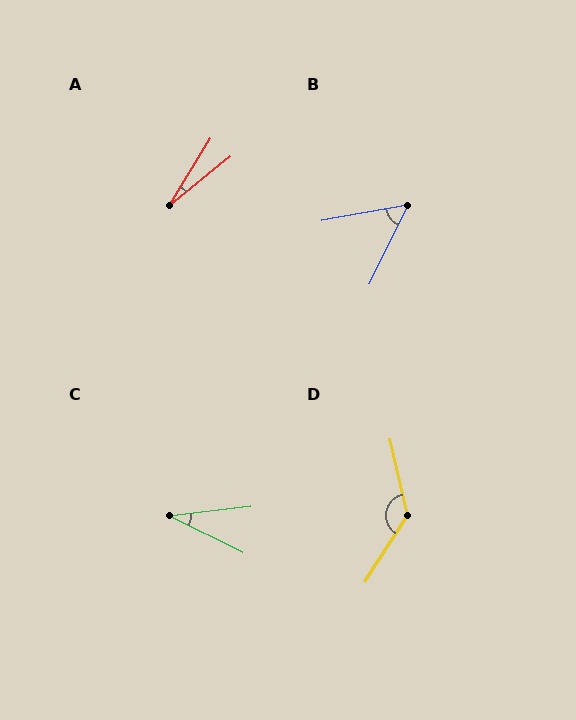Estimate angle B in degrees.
Approximately 54 degrees.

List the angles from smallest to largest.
A (19°), C (33°), B (54°), D (134°).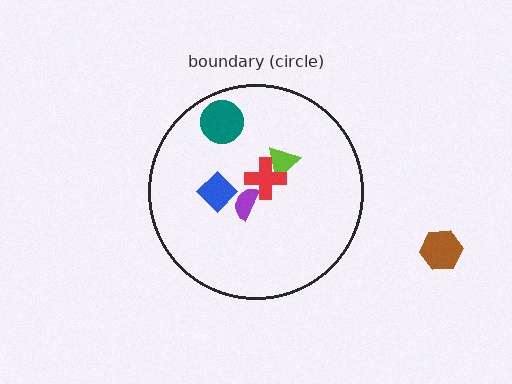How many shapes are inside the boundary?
5 inside, 1 outside.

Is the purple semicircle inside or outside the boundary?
Inside.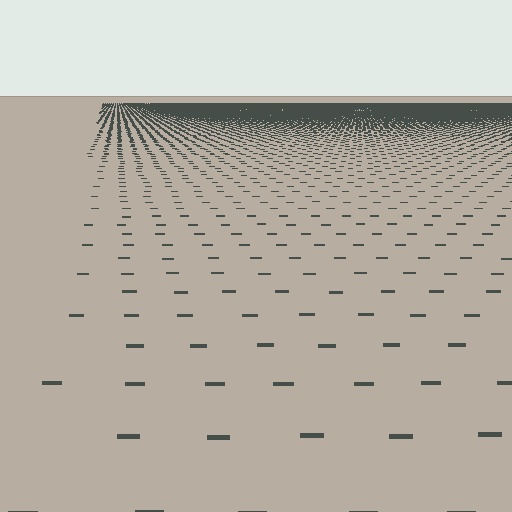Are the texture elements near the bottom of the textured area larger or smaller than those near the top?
Larger. Near the bottom, elements are closer to the viewer and appear at a bigger on-screen size.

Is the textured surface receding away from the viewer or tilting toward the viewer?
The surface is receding away from the viewer. Texture elements get smaller and denser toward the top.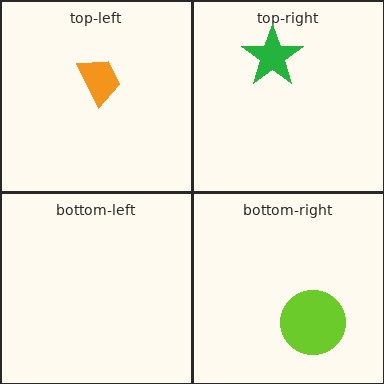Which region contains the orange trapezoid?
The top-left region.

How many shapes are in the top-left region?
1.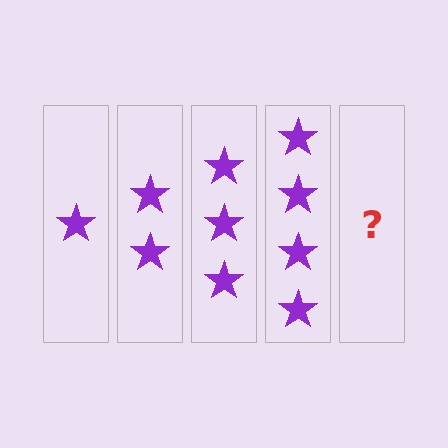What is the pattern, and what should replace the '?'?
The pattern is that each step adds one more star. The '?' should be 5 stars.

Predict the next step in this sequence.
The next step is 5 stars.